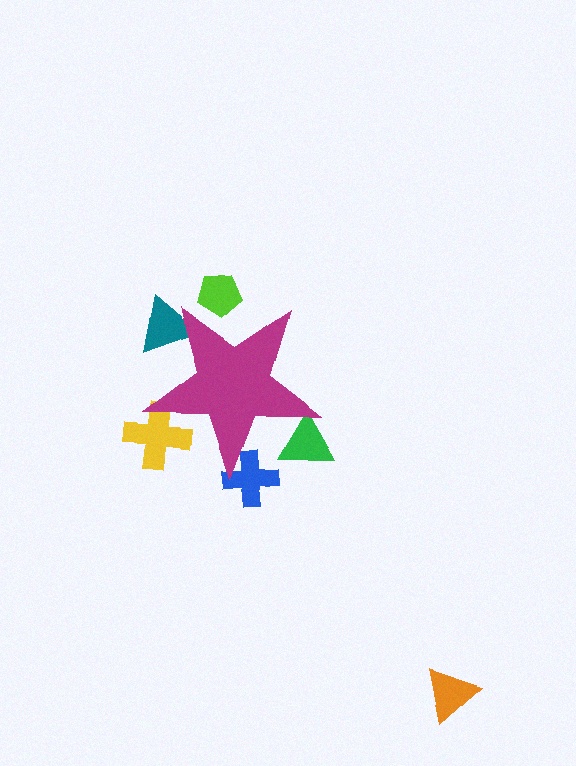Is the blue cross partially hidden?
Yes, the blue cross is partially hidden behind the magenta star.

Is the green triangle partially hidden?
Yes, the green triangle is partially hidden behind the magenta star.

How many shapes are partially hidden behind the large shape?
5 shapes are partially hidden.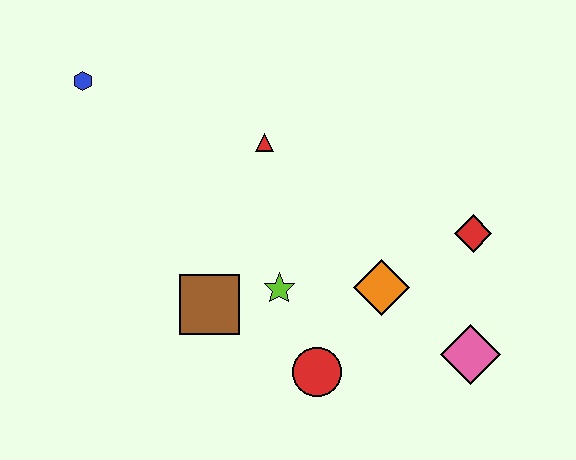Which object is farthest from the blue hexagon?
The pink diamond is farthest from the blue hexagon.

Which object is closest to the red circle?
The lime star is closest to the red circle.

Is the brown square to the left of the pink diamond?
Yes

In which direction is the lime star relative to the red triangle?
The lime star is below the red triangle.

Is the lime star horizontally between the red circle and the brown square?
Yes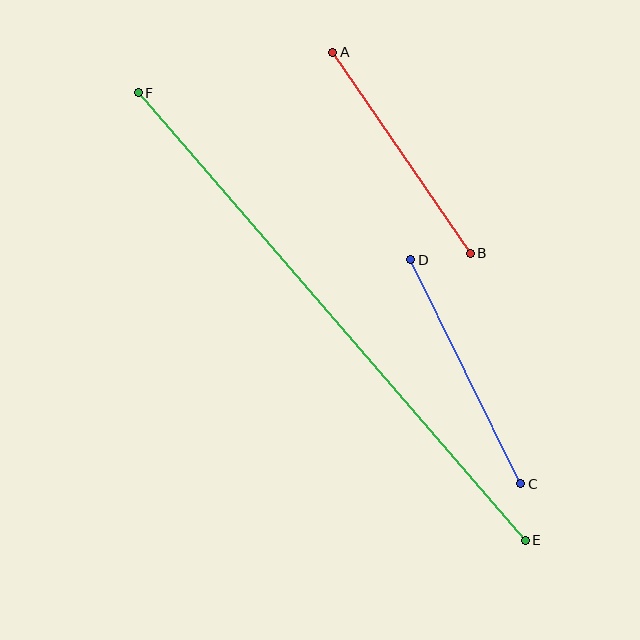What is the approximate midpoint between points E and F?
The midpoint is at approximately (332, 317) pixels.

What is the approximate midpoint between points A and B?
The midpoint is at approximately (401, 153) pixels.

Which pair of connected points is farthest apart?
Points E and F are farthest apart.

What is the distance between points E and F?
The distance is approximately 592 pixels.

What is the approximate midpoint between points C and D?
The midpoint is at approximately (466, 372) pixels.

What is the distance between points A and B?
The distance is approximately 243 pixels.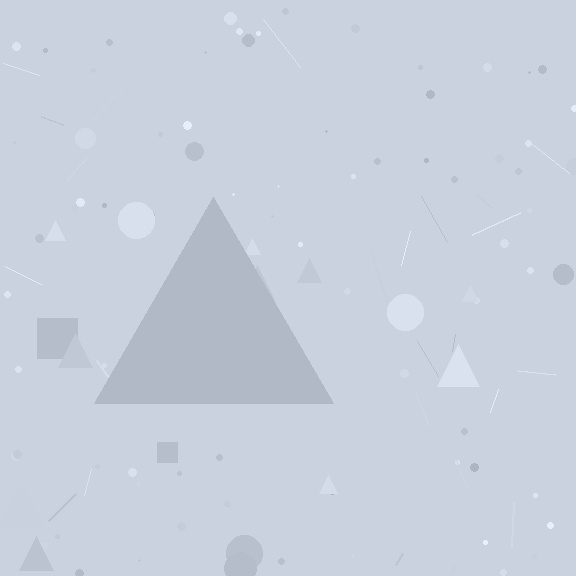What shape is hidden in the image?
A triangle is hidden in the image.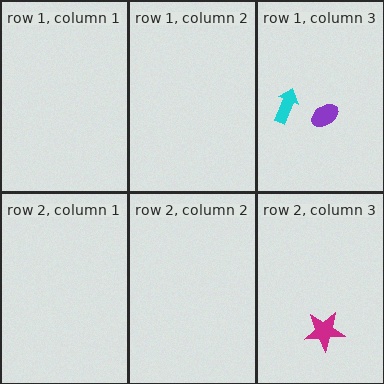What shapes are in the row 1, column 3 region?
The purple ellipse, the cyan arrow.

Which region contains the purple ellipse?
The row 1, column 3 region.